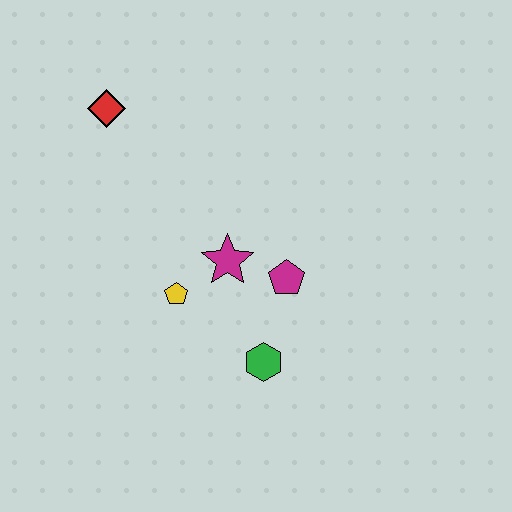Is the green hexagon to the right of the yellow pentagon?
Yes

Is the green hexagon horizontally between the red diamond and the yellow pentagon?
No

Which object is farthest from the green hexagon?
The red diamond is farthest from the green hexagon.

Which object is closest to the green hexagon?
The magenta pentagon is closest to the green hexagon.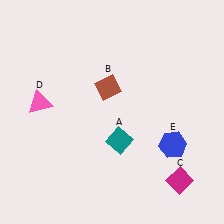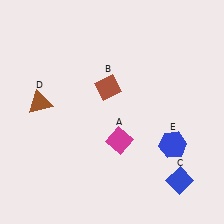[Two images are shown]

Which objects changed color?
A changed from teal to magenta. C changed from magenta to blue. D changed from pink to brown.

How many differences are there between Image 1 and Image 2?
There are 3 differences between the two images.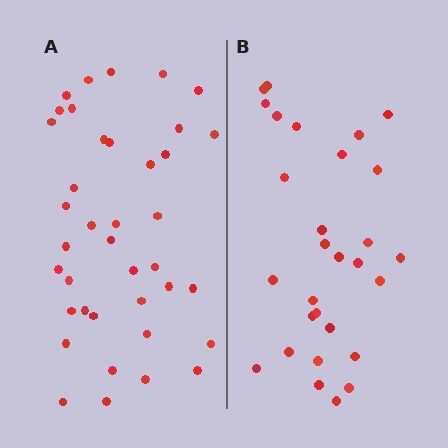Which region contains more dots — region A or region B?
Region A (the left region) has more dots.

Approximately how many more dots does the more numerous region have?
Region A has roughly 10 or so more dots than region B.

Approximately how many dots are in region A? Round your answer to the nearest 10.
About 40 dots. (The exact count is 39, which rounds to 40.)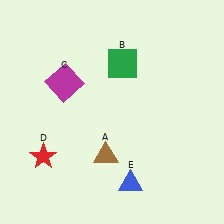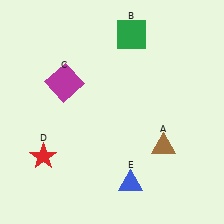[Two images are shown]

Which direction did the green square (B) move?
The green square (B) moved up.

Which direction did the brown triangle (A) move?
The brown triangle (A) moved right.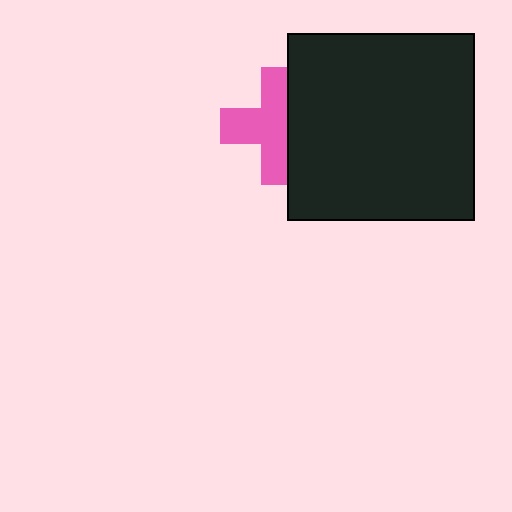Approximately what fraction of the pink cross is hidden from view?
Roughly 36% of the pink cross is hidden behind the black square.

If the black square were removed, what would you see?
You would see the complete pink cross.